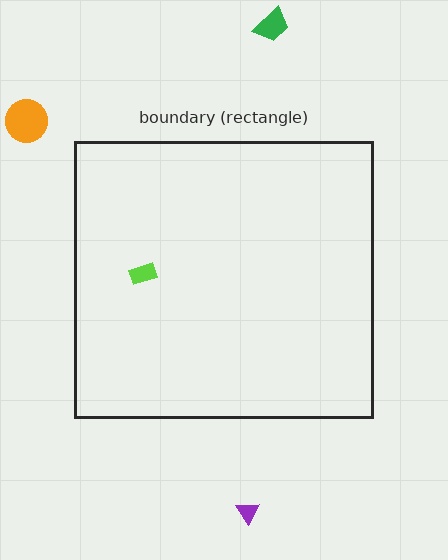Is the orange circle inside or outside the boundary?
Outside.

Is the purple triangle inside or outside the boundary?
Outside.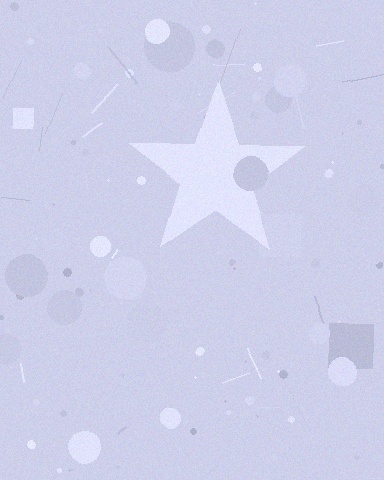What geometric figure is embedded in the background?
A star is embedded in the background.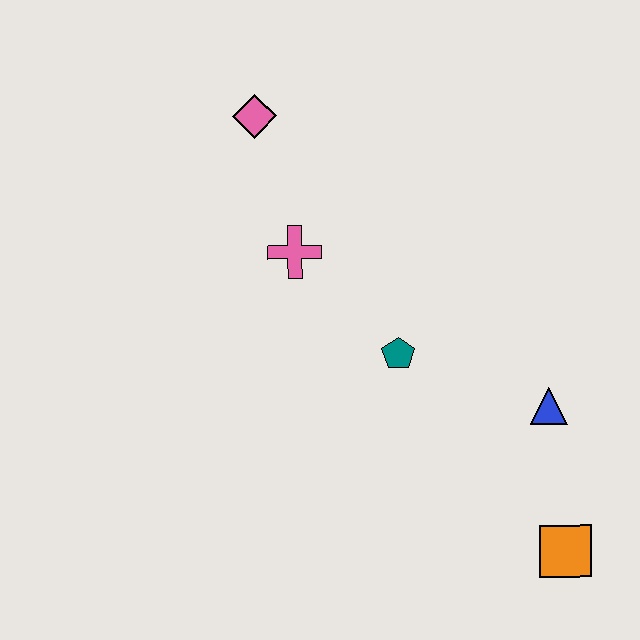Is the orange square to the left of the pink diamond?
No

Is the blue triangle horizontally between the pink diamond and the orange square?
Yes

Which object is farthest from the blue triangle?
The pink diamond is farthest from the blue triangle.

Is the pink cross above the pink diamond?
No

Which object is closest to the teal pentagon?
The pink cross is closest to the teal pentagon.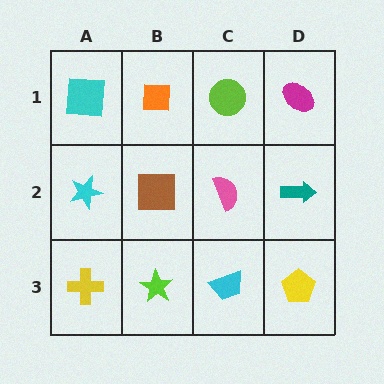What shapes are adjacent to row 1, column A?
A cyan star (row 2, column A), an orange square (row 1, column B).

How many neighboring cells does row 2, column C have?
4.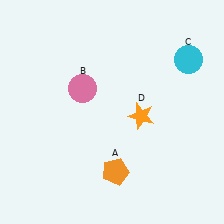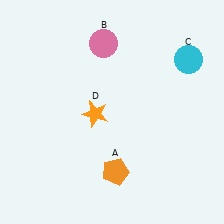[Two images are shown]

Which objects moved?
The objects that moved are: the pink circle (B), the orange star (D).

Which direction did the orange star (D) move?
The orange star (D) moved left.